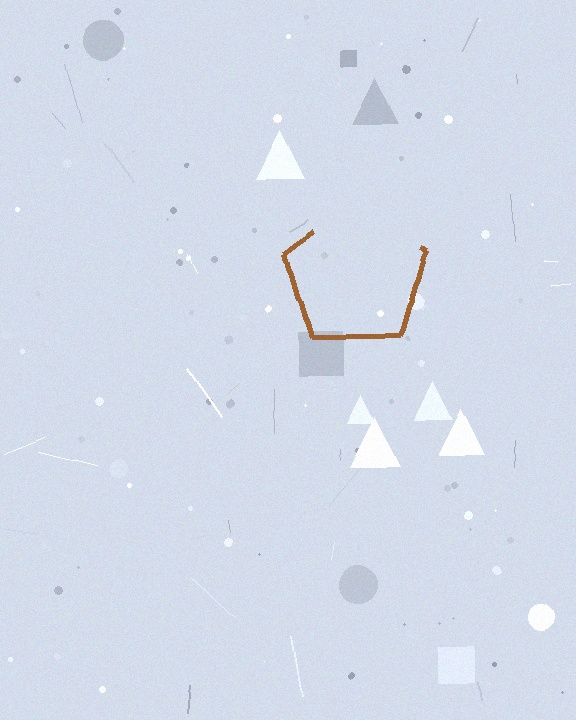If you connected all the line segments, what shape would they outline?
They would outline a pentagon.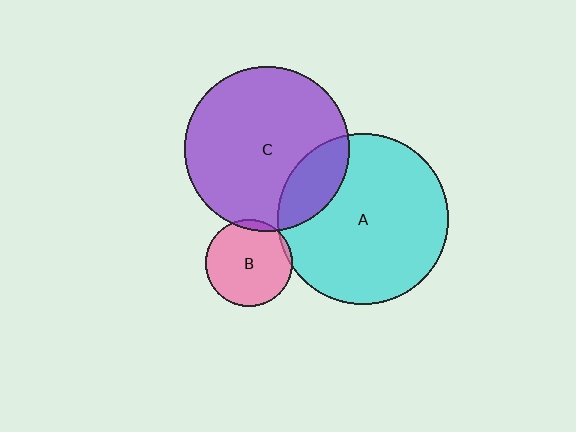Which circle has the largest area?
Circle A (cyan).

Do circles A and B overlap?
Yes.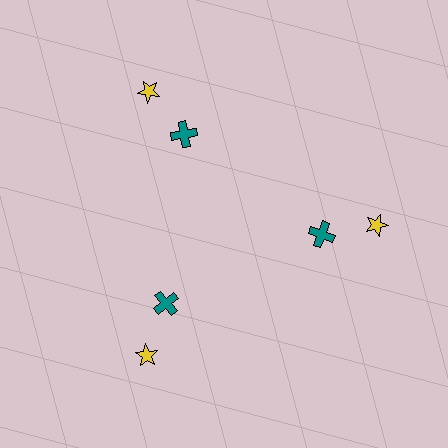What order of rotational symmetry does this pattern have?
This pattern has 3-fold rotational symmetry.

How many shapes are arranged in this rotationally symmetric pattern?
There are 6 shapes, arranged in 3 groups of 2.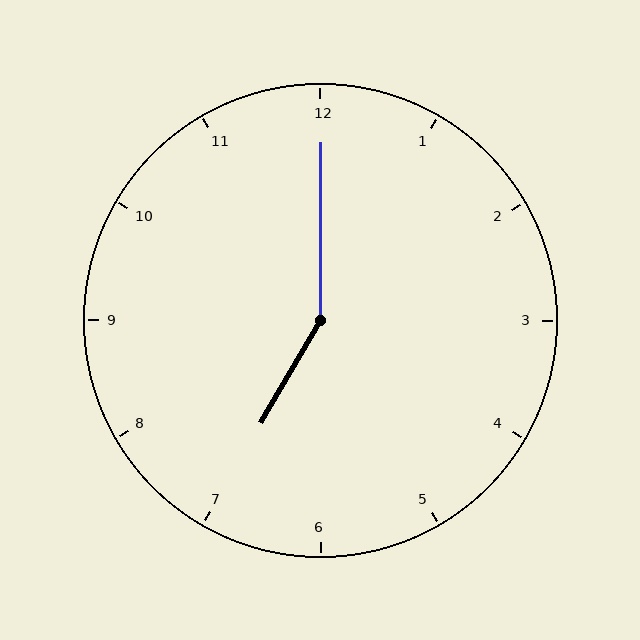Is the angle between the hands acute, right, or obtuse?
It is obtuse.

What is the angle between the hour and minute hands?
Approximately 150 degrees.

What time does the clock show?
7:00.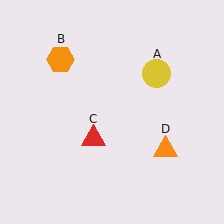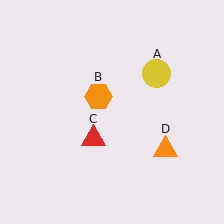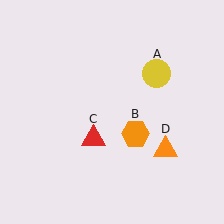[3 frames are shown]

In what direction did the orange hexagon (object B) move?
The orange hexagon (object B) moved down and to the right.